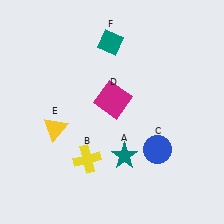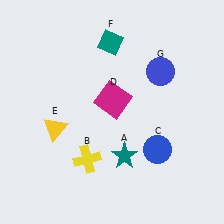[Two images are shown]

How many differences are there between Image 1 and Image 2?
There is 1 difference between the two images.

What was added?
A blue circle (G) was added in Image 2.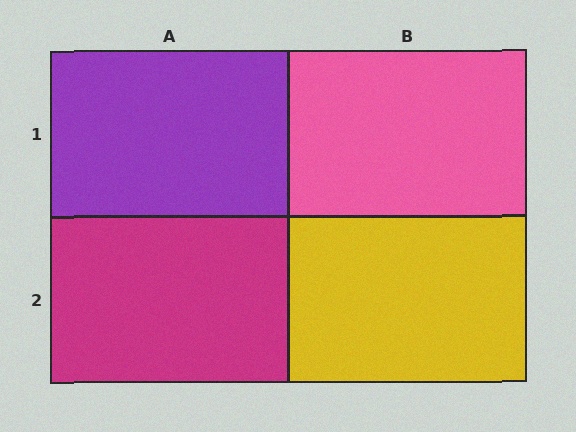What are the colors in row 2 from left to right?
Magenta, yellow.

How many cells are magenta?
1 cell is magenta.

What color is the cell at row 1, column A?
Purple.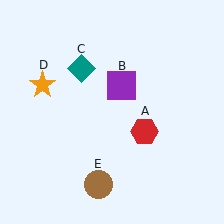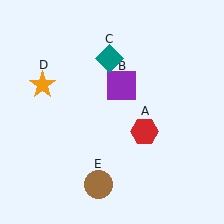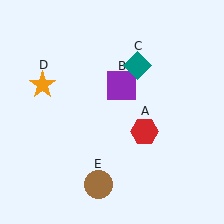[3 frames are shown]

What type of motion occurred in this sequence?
The teal diamond (object C) rotated clockwise around the center of the scene.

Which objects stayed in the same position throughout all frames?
Red hexagon (object A) and purple square (object B) and orange star (object D) and brown circle (object E) remained stationary.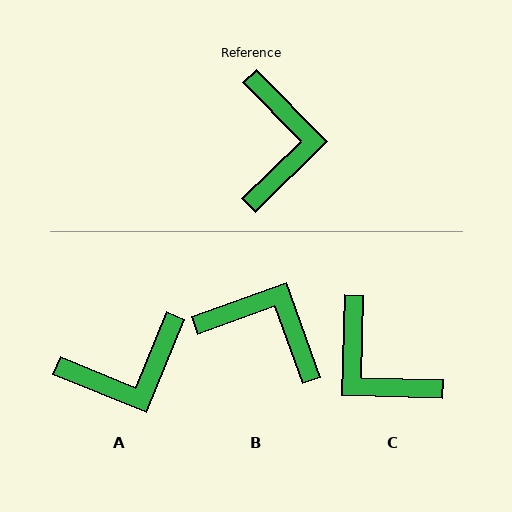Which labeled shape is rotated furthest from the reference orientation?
C, about 136 degrees away.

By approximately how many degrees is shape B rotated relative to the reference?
Approximately 65 degrees counter-clockwise.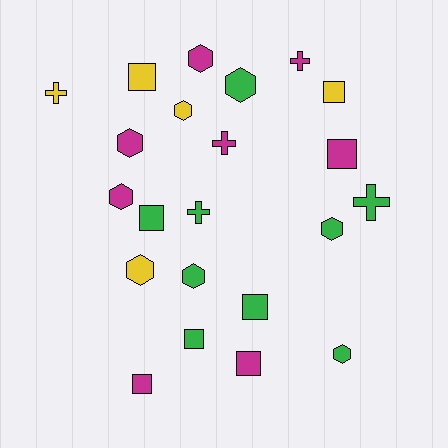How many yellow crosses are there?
There is 1 yellow cross.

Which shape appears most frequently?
Hexagon, with 9 objects.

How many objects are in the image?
There are 22 objects.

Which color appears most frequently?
Green, with 9 objects.